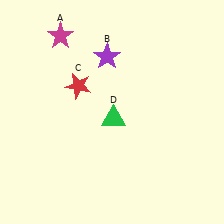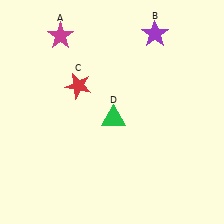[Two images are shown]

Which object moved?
The purple star (B) moved right.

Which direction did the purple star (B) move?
The purple star (B) moved right.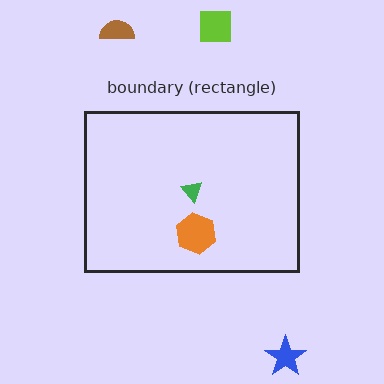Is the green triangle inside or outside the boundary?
Inside.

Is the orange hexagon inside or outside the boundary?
Inside.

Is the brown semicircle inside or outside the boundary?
Outside.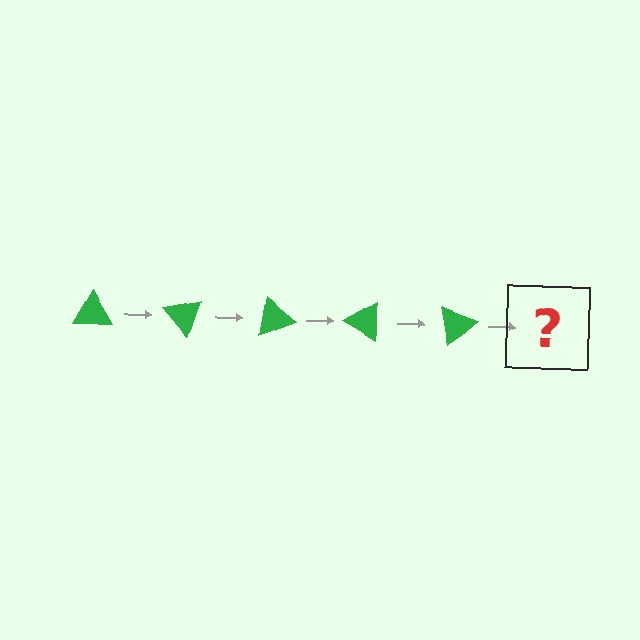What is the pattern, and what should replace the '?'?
The pattern is that the triangle rotates 50 degrees each step. The '?' should be a green triangle rotated 250 degrees.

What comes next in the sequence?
The next element should be a green triangle rotated 250 degrees.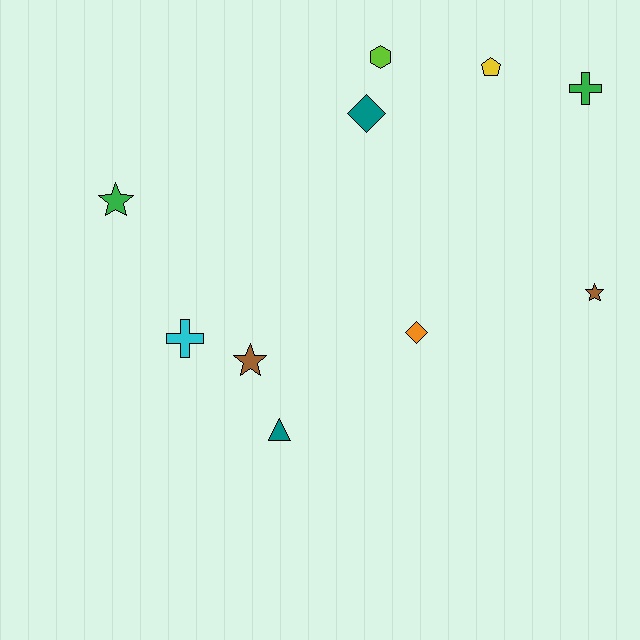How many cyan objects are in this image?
There is 1 cyan object.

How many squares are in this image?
There are no squares.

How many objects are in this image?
There are 10 objects.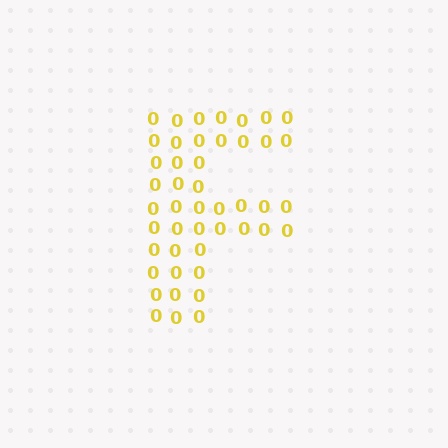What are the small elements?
The small elements are digit 0's.